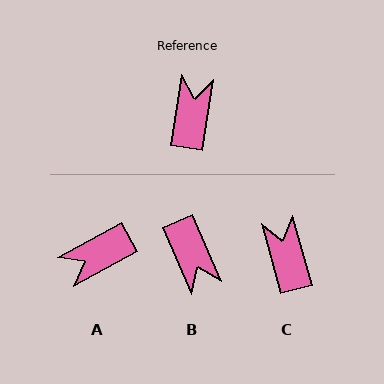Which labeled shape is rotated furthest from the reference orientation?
B, about 148 degrees away.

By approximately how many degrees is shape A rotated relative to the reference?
Approximately 127 degrees counter-clockwise.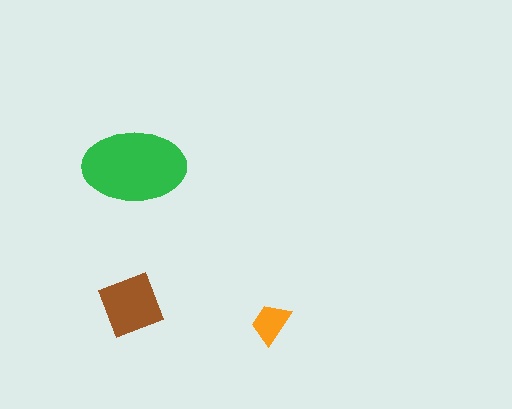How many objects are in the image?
There are 3 objects in the image.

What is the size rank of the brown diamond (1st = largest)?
2nd.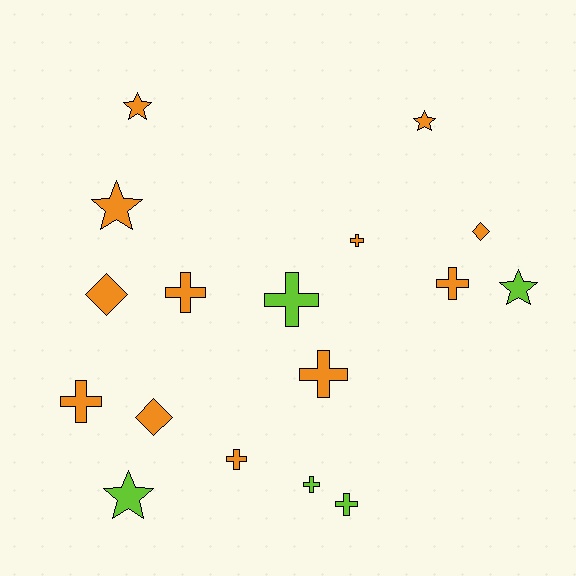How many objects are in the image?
There are 17 objects.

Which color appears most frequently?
Orange, with 12 objects.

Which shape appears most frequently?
Cross, with 9 objects.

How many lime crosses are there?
There are 3 lime crosses.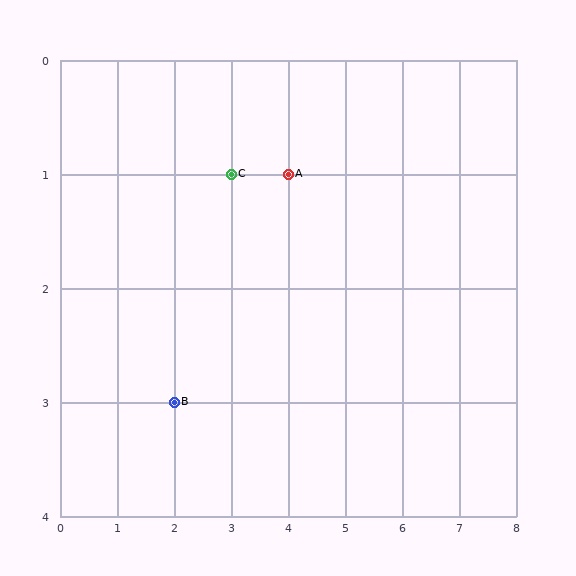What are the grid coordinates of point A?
Point A is at grid coordinates (4, 1).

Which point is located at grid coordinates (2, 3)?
Point B is at (2, 3).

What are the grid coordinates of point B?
Point B is at grid coordinates (2, 3).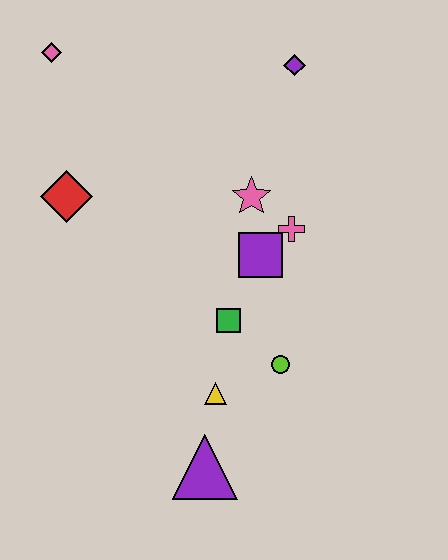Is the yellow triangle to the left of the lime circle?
Yes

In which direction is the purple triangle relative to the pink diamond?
The purple triangle is below the pink diamond.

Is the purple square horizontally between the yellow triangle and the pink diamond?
No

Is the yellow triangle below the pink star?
Yes